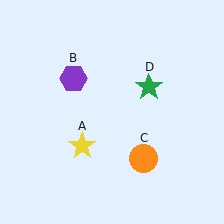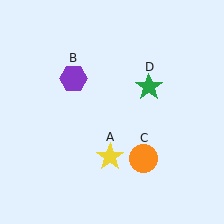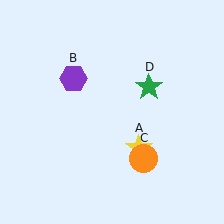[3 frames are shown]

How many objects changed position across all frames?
1 object changed position: yellow star (object A).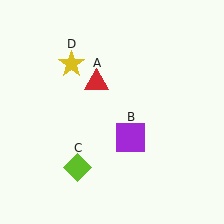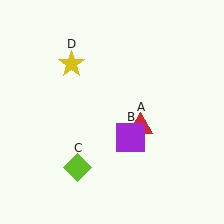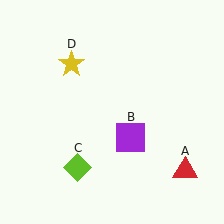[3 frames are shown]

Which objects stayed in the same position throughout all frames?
Purple square (object B) and lime diamond (object C) and yellow star (object D) remained stationary.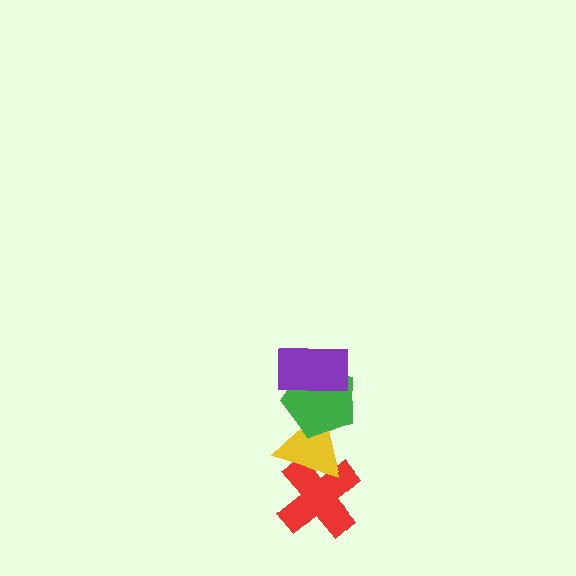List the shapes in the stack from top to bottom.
From top to bottom: the purple rectangle, the green pentagon, the yellow triangle, the red cross.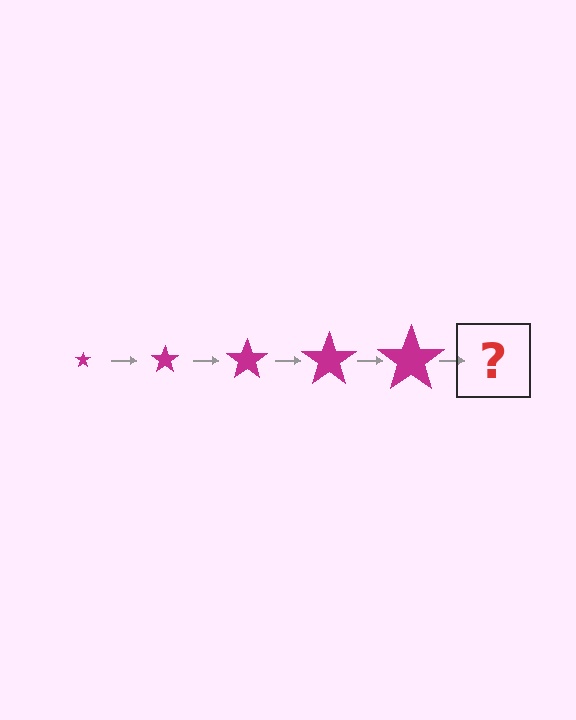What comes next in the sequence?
The next element should be a magenta star, larger than the previous one.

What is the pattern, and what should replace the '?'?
The pattern is that the star gets progressively larger each step. The '?' should be a magenta star, larger than the previous one.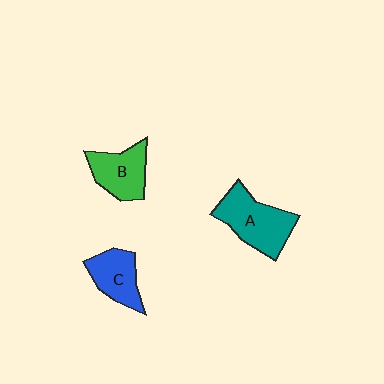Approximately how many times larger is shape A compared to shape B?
Approximately 1.3 times.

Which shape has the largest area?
Shape A (teal).